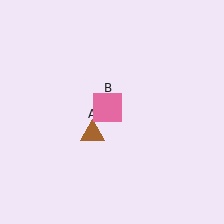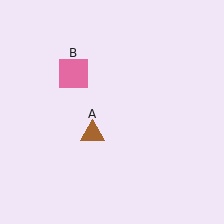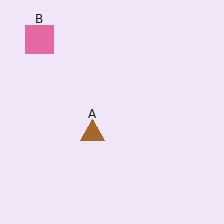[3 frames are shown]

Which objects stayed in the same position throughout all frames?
Brown triangle (object A) remained stationary.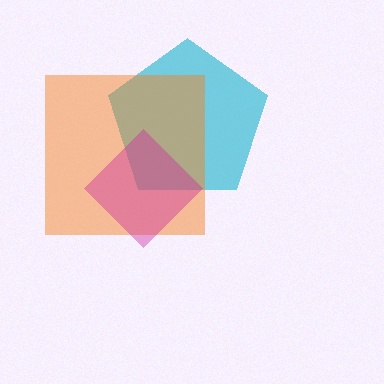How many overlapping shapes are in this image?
There are 3 overlapping shapes in the image.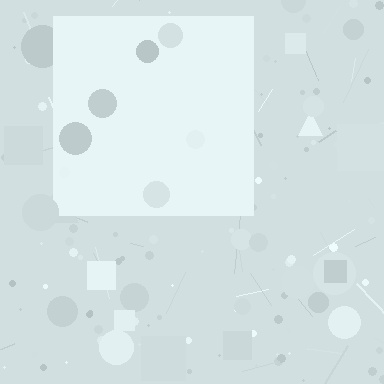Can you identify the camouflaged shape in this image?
The camouflaged shape is a square.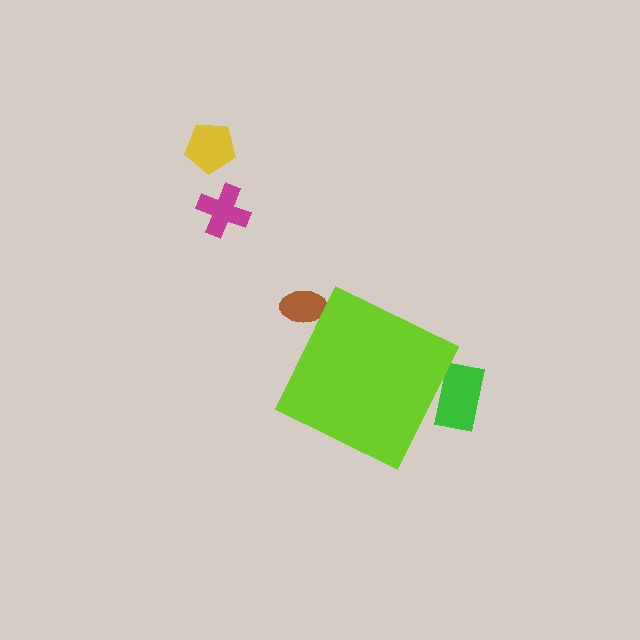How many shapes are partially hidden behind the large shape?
2 shapes are partially hidden.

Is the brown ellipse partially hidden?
Yes, the brown ellipse is partially hidden behind the lime diamond.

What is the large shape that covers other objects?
A lime diamond.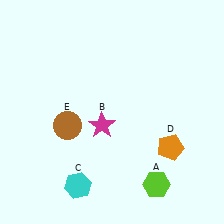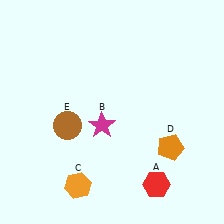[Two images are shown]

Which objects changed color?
A changed from lime to red. C changed from cyan to orange.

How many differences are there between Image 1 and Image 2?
There are 2 differences between the two images.